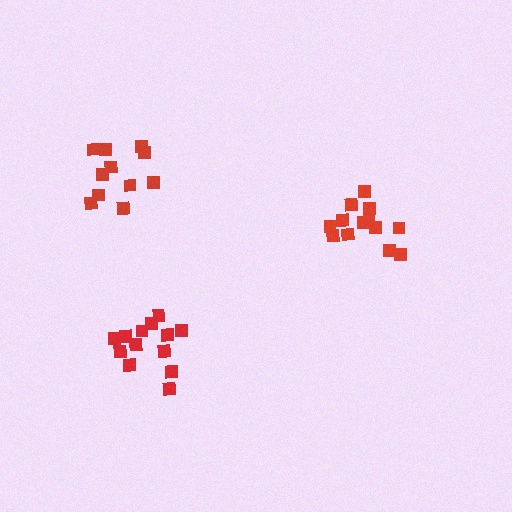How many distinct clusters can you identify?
There are 3 distinct clusters.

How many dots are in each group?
Group 1: 13 dots, Group 2: 11 dots, Group 3: 13 dots (37 total).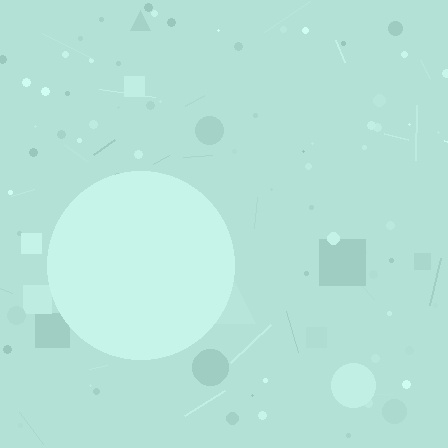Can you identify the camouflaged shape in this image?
The camouflaged shape is a circle.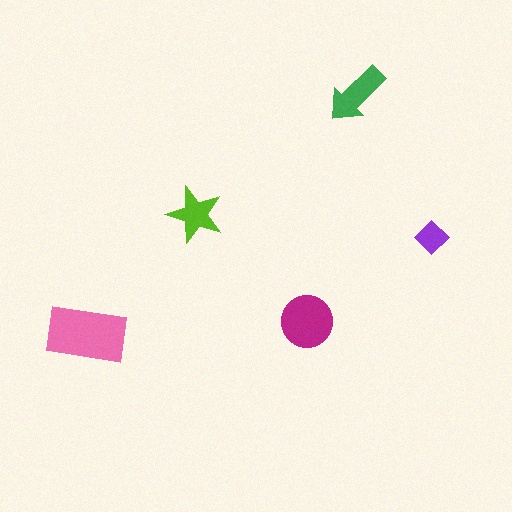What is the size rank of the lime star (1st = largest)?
4th.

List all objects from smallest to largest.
The purple diamond, the lime star, the green arrow, the magenta circle, the pink rectangle.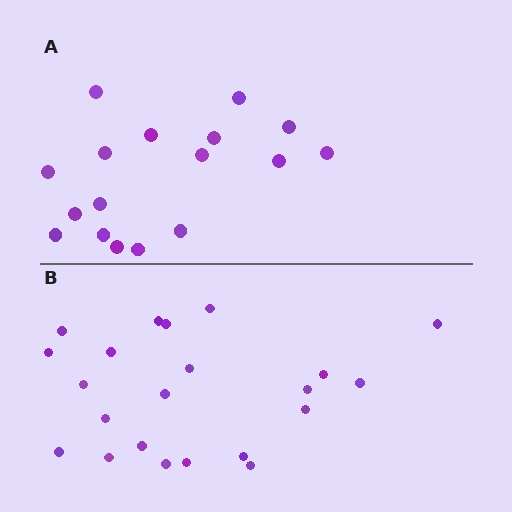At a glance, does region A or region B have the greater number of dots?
Region B (the bottom region) has more dots.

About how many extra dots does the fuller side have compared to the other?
Region B has about 5 more dots than region A.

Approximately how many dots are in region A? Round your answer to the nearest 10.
About 20 dots. (The exact count is 17, which rounds to 20.)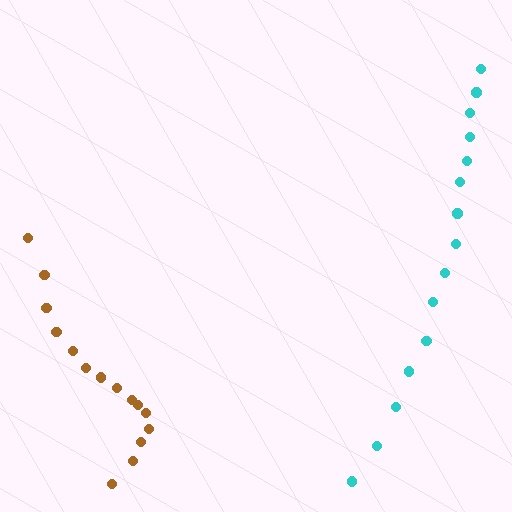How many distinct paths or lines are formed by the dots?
There are 2 distinct paths.